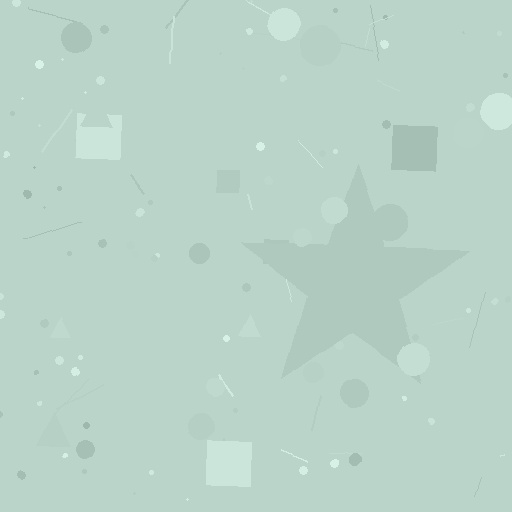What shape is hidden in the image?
A star is hidden in the image.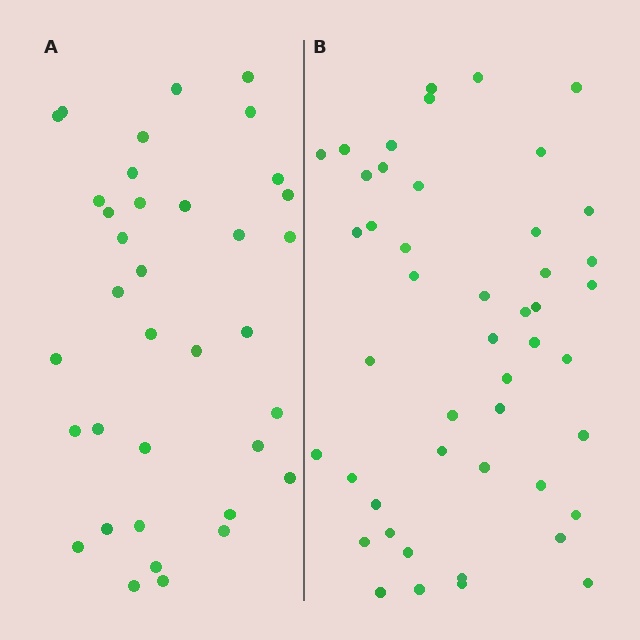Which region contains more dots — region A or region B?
Region B (the right region) has more dots.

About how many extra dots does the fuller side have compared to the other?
Region B has roughly 12 or so more dots than region A.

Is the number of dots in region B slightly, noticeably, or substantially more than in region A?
Region B has noticeably more, but not dramatically so. The ratio is roughly 1.3 to 1.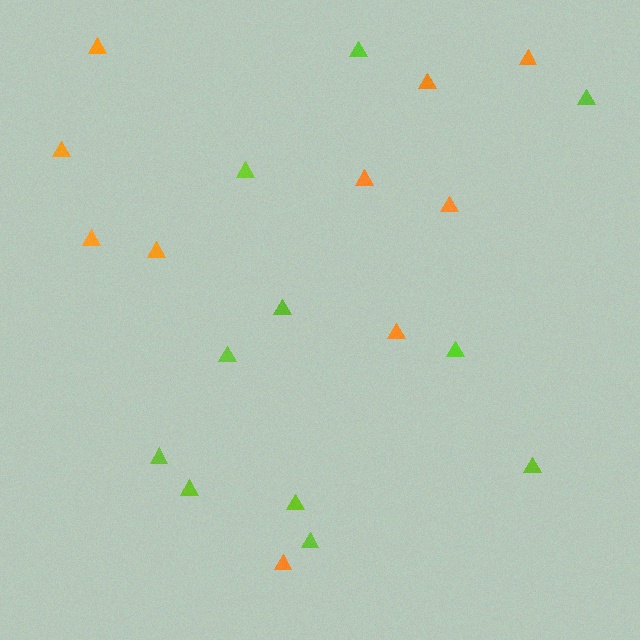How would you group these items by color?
There are 2 groups: one group of lime triangles (11) and one group of orange triangles (10).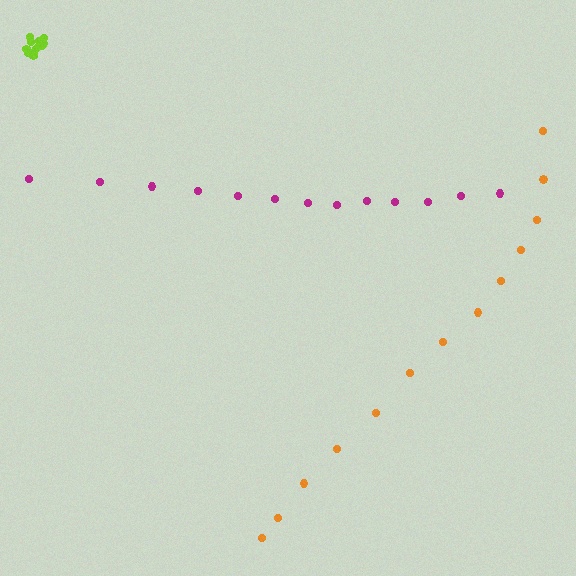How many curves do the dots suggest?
There are 3 distinct paths.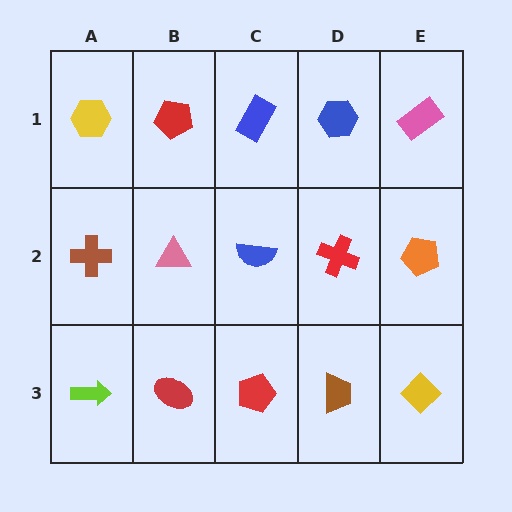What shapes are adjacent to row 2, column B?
A red pentagon (row 1, column B), a red ellipse (row 3, column B), a brown cross (row 2, column A), a blue semicircle (row 2, column C).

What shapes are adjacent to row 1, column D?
A red cross (row 2, column D), a blue rectangle (row 1, column C), a pink rectangle (row 1, column E).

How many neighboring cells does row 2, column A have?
3.